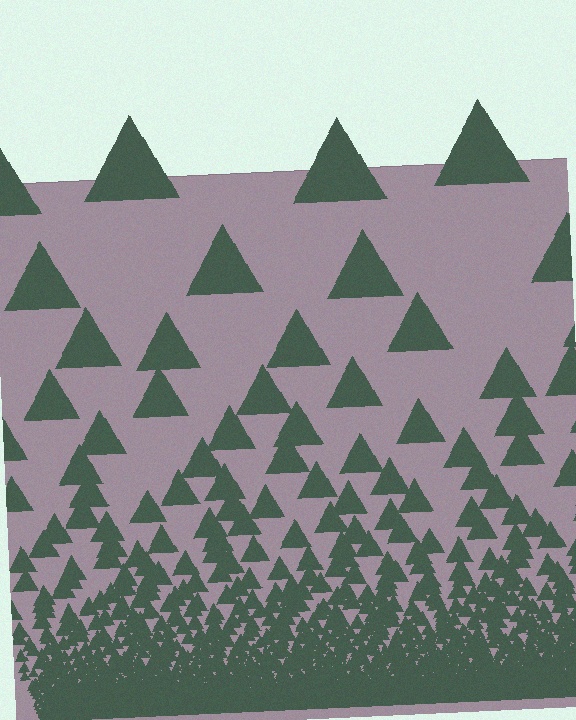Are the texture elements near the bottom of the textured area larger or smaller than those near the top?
Smaller. The gradient is inverted — elements near the bottom are smaller and denser.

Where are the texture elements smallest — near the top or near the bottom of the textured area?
Near the bottom.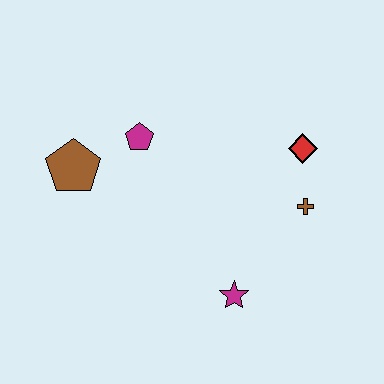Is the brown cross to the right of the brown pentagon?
Yes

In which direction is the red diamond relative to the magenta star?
The red diamond is above the magenta star.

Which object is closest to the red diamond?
The brown cross is closest to the red diamond.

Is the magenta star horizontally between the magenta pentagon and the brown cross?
Yes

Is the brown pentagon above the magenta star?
Yes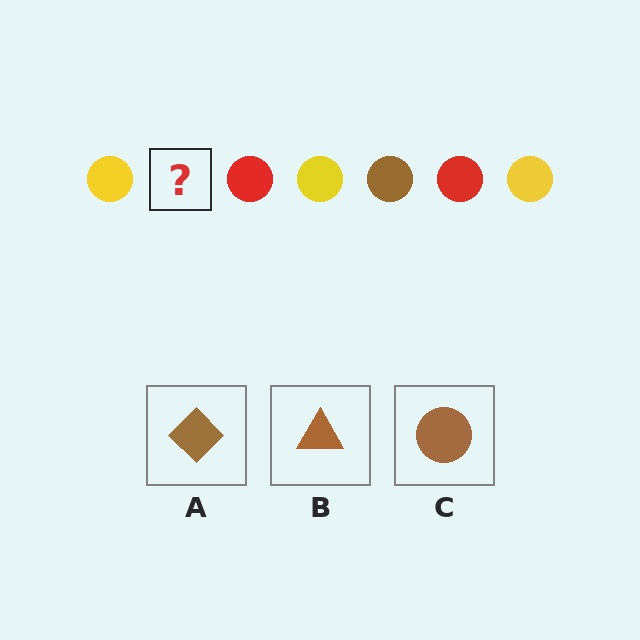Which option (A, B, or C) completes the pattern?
C.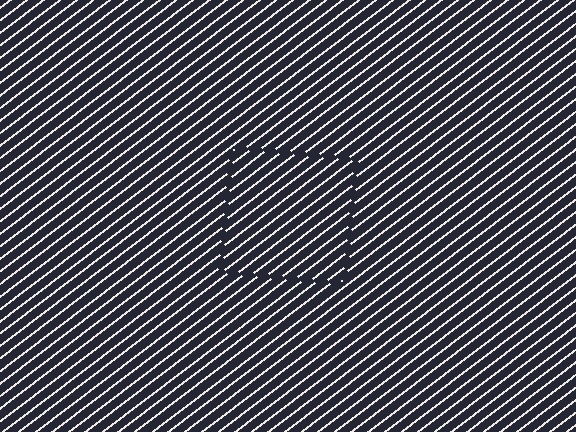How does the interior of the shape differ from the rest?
The interior of the shape contains the same grating, shifted by half a period — the contour is defined by the phase discontinuity where line-ends from the inner and outer gratings abut.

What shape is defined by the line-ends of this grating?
An illusory square. The interior of the shape contains the same grating, shifted by half a period — the contour is defined by the phase discontinuity where line-ends from the inner and outer gratings abut.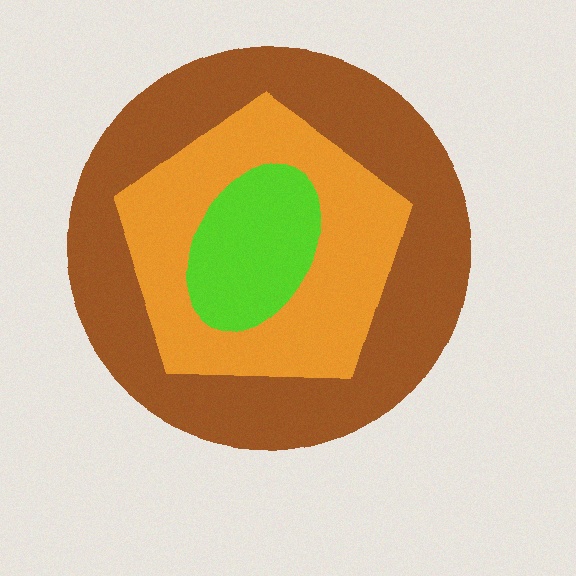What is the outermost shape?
The brown circle.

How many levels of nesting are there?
3.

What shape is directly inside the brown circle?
The orange pentagon.